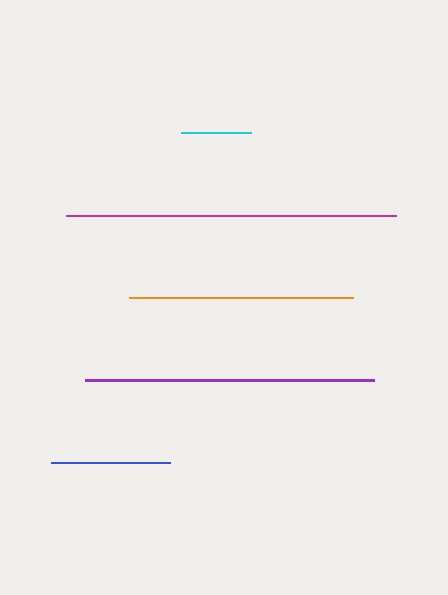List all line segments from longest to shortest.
From longest to shortest: magenta, purple, orange, blue, cyan.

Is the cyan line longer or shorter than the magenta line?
The magenta line is longer than the cyan line.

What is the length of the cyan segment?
The cyan segment is approximately 69 pixels long.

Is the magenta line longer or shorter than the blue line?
The magenta line is longer than the blue line.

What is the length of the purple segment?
The purple segment is approximately 290 pixels long.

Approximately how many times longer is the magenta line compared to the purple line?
The magenta line is approximately 1.1 times the length of the purple line.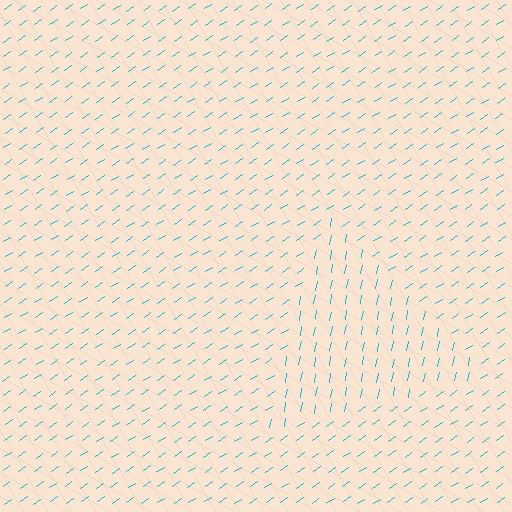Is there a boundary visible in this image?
Yes, there is a texture boundary formed by a change in line orientation.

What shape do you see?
I see a triangle.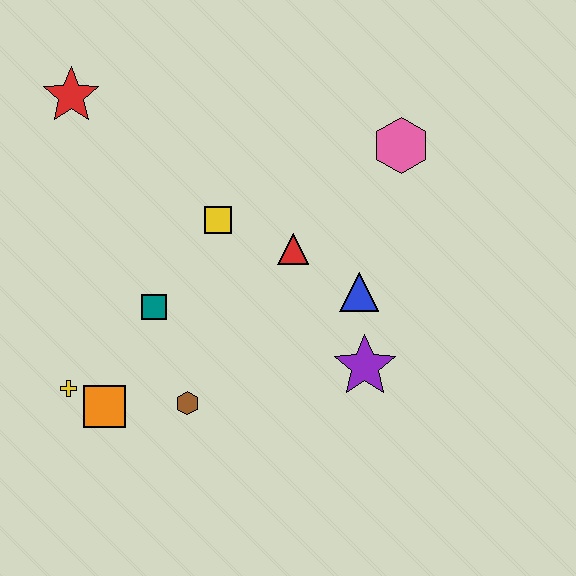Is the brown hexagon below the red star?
Yes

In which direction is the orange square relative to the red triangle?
The orange square is to the left of the red triangle.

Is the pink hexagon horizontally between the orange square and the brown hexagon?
No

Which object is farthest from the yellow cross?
The pink hexagon is farthest from the yellow cross.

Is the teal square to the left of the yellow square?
Yes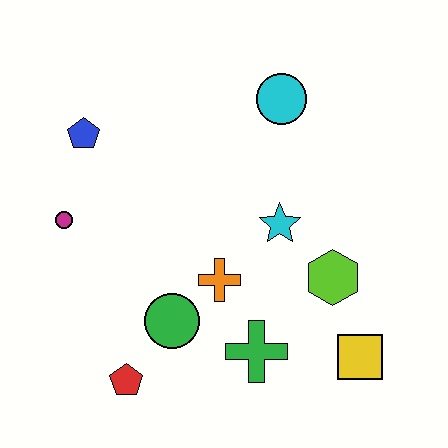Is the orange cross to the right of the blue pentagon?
Yes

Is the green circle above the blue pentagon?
No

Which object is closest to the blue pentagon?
The magenta circle is closest to the blue pentagon.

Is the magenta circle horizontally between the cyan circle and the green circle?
No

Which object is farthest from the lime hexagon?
The blue pentagon is farthest from the lime hexagon.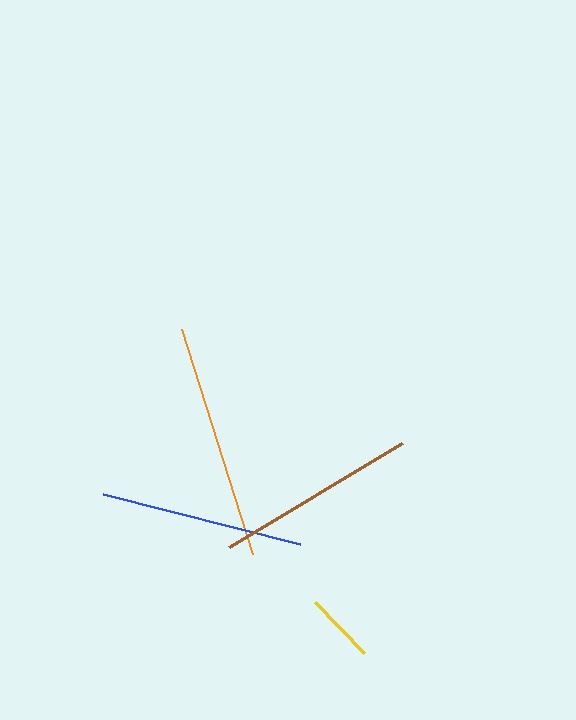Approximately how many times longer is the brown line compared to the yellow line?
The brown line is approximately 2.9 times the length of the yellow line.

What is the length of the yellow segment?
The yellow segment is approximately 71 pixels long.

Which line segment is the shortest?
The yellow line is the shortest at approximately 71 pixels.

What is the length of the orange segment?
The orange segment is approximately 236 pixels long.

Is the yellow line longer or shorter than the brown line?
The brown line is longer than the yellow line.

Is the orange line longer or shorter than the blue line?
The orange line is longer than the blue line.